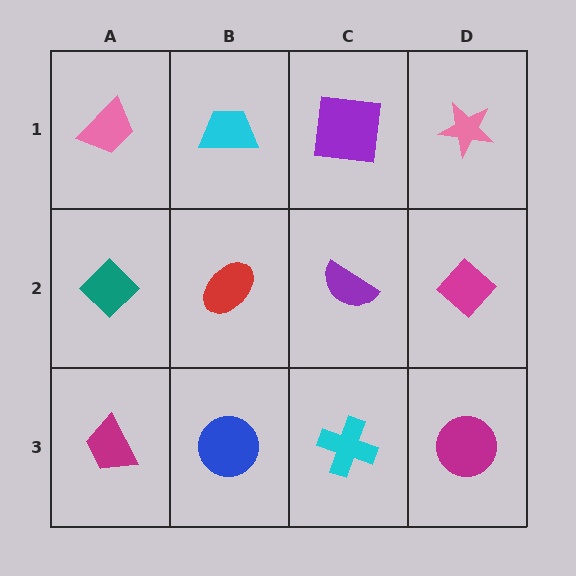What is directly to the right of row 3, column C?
A magenta circle.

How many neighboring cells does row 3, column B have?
3.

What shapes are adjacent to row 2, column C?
A purple square (row 1, column C), a cyan cross (row 3, column C), a red ellipse (row 2, column B), a magenta diamond (row 2, column D).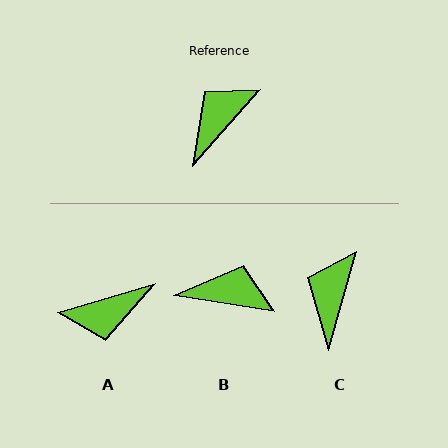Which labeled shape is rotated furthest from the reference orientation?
A, about 147 degrees away.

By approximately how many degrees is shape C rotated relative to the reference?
Approximately 25 degrees counter-clockwise.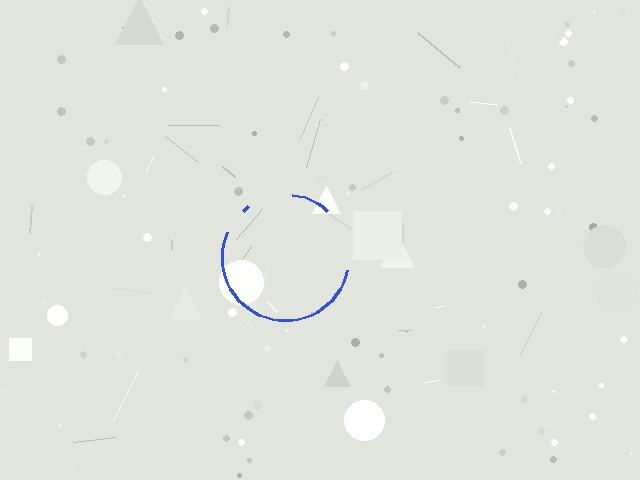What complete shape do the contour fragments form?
The contour fragments form a circle.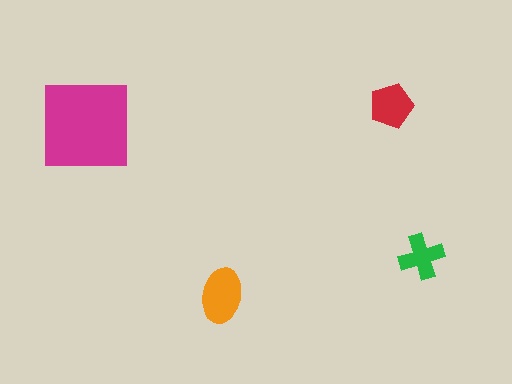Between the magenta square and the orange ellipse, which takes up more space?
The magenta square.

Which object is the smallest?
The green cross.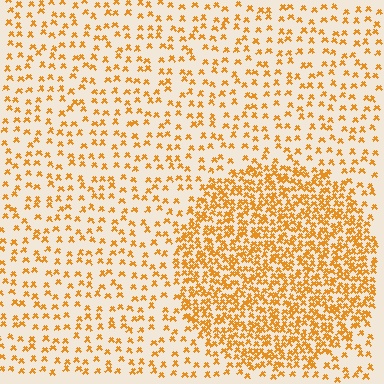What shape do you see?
I see a circle.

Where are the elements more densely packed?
The elements are more densely packed inside the circle boundary.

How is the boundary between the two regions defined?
The boundary is defined by a change in element density (approximately 2.6x ratio). All elements are the same color, size, and shape.